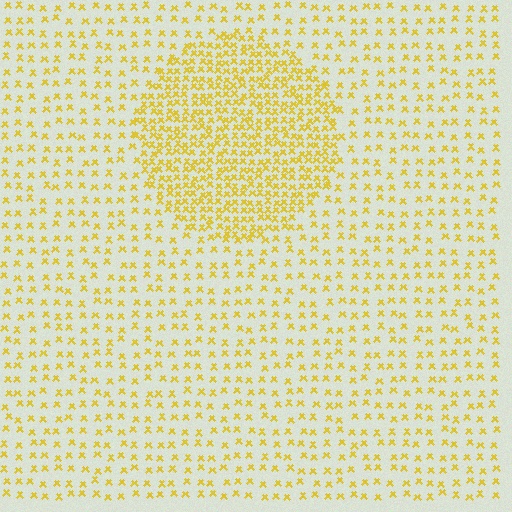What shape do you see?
I see a circle.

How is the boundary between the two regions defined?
The boundary is defined by a change in element density (approximately 2.4x ratio). All elements are the same color, size, and shape.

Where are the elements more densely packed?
The elements are more densely packed inside the circle boundary.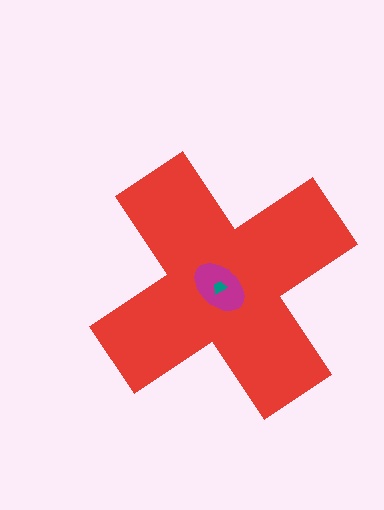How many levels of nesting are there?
3.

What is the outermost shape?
The red cross.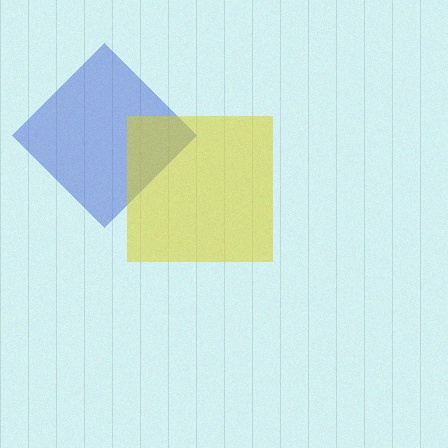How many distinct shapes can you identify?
There are 2 distinct shapes: a blue diamond, a yellow square.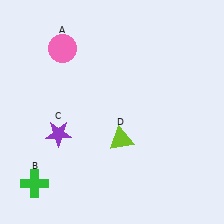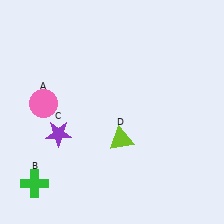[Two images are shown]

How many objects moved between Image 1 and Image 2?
1 object moved between the two images.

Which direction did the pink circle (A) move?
The pink circle (A) moved down.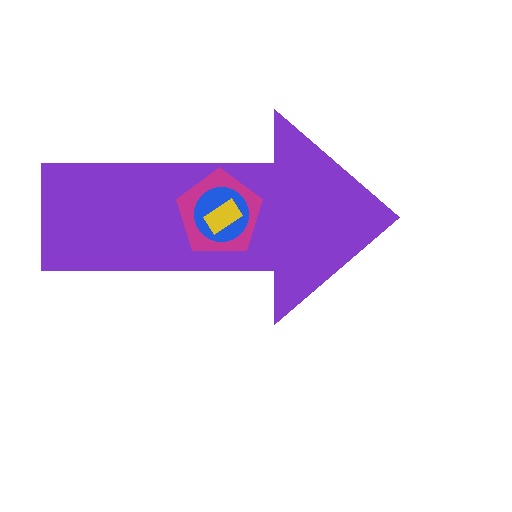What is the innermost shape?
The yellow rectangle.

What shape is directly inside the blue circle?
The yellow rectangle.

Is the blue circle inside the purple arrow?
Yes.